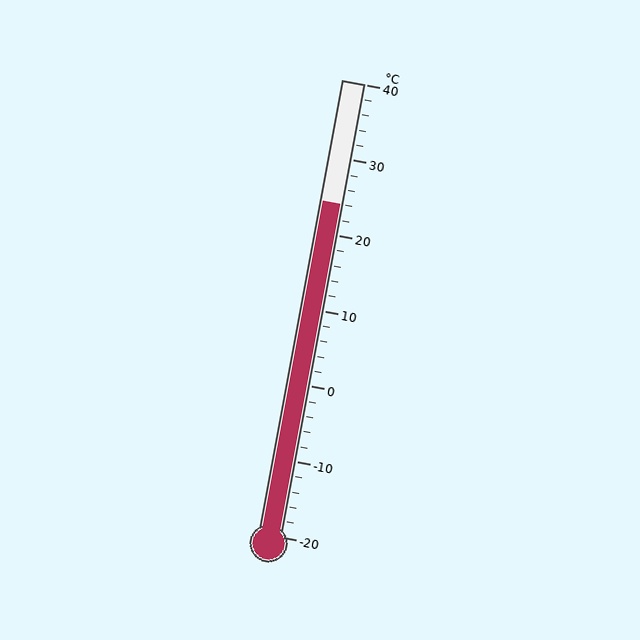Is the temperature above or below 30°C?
The temperature is below 30°C.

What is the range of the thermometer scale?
The thermometer scale ranges from -20°C to 40°C.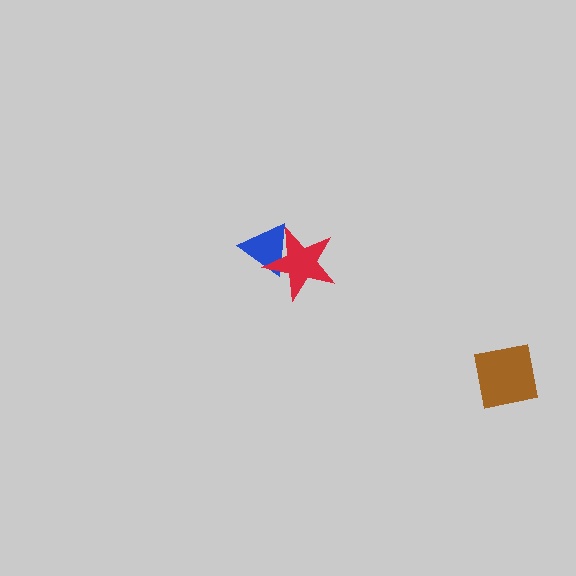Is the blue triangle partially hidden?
Yes, it is partially covered by another shape.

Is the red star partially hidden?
No, no other shape covers it.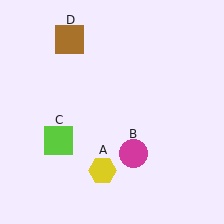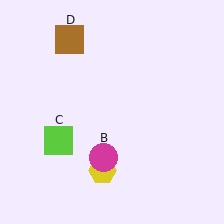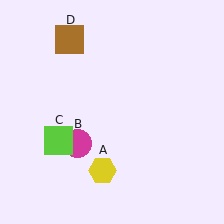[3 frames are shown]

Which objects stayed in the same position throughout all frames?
Yellow hexagon (object A) and lime square (object C) and brown square (object D) remained stationary.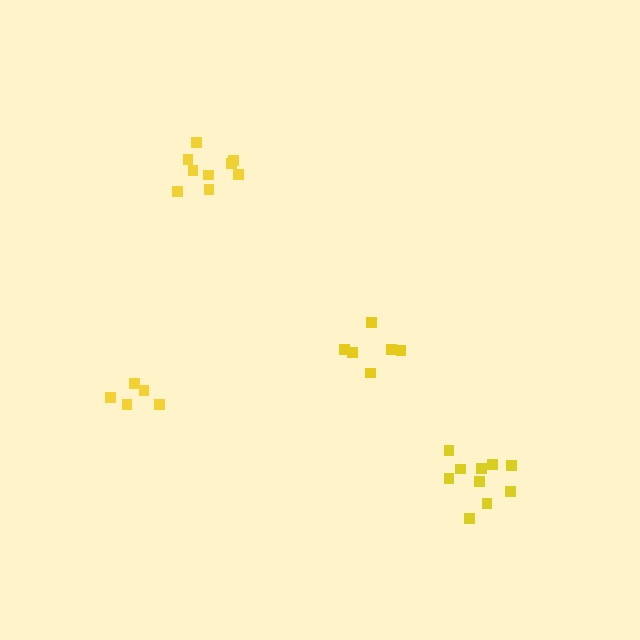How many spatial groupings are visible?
There are 4 spatial groupings.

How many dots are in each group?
Group 1: 10 dots, Group 2: 9 dots, Group 3: 5 dots, Group 4: 6 dots (30 total).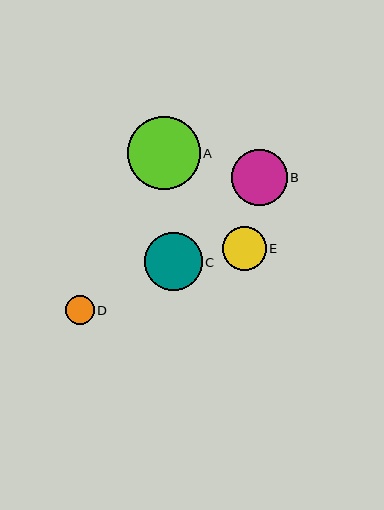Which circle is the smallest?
Circle D is the smallest with a size of approximately 29 pixels.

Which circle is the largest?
Circle A is the largest with a size of approximately 72 pixels.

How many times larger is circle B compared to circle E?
Circle B is approximately 1.3 times the size of circle E.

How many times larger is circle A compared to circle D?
Circle A is approximately 2.5 times the size of circle D.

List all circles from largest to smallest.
From largest to smallest: A, C, B, E, D.